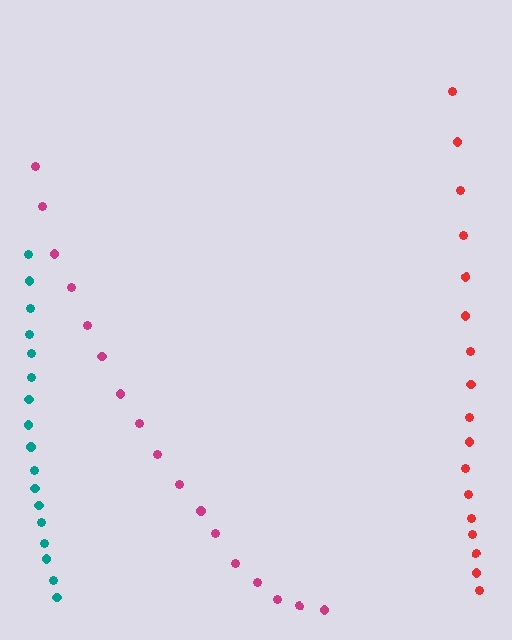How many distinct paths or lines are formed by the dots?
There are 3 distinct paths.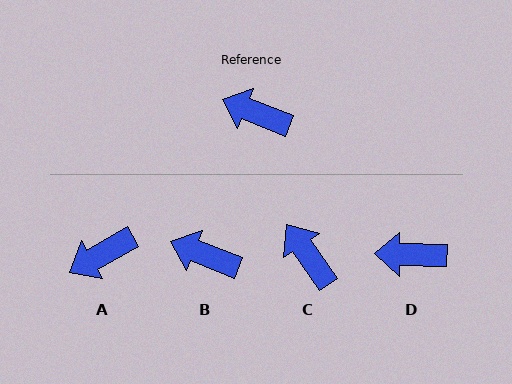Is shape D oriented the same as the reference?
No, it is off by about 21 degrees.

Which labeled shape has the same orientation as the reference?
B.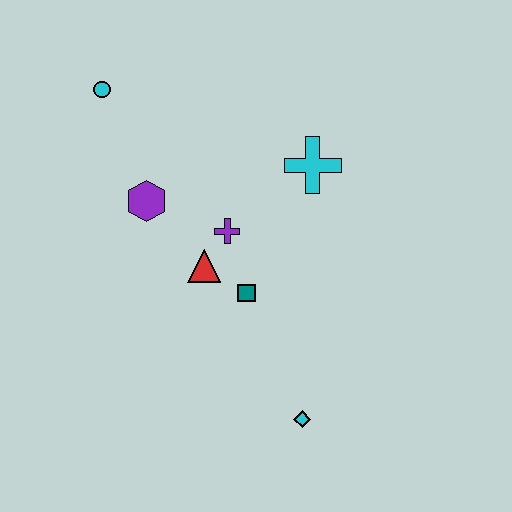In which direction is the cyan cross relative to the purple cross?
The cyan cross is to the right of the purple cross.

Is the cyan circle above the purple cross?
Yes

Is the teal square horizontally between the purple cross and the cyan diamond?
Yes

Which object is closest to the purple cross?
The red triangle is closest to the purple cross.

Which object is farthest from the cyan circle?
The cyan diamond is farthest from the cyan circle.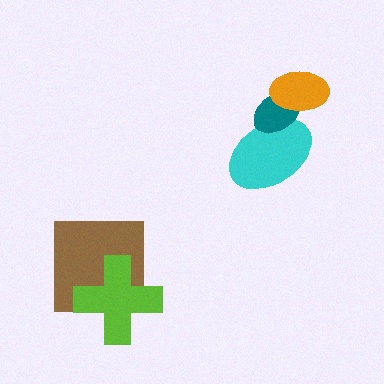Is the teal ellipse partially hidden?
Yes, it is partially covered by another shape.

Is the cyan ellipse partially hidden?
Yes, it is partially covered by another shape.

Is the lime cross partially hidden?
No, no other shape covers it.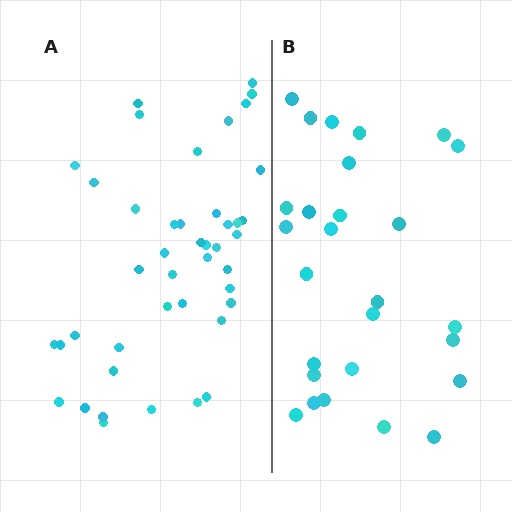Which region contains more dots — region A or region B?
Region A (the left region) has more dots.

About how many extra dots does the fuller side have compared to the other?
Region A has approximately 15 more dots than region B.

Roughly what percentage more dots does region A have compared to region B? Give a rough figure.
About 60% more.